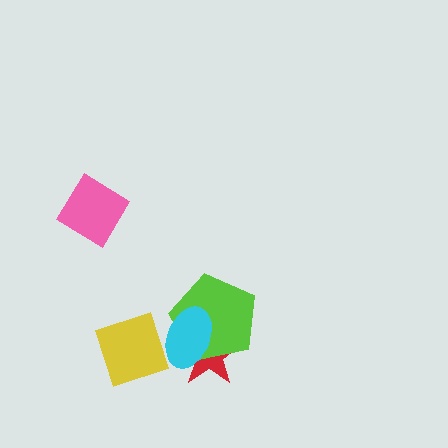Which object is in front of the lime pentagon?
The cyan ellipse is in front of the lime pentagon.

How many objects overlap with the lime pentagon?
2 objects overlap with the lime pentagon.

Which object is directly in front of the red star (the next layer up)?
The lime pentagon is directly in front of the red star.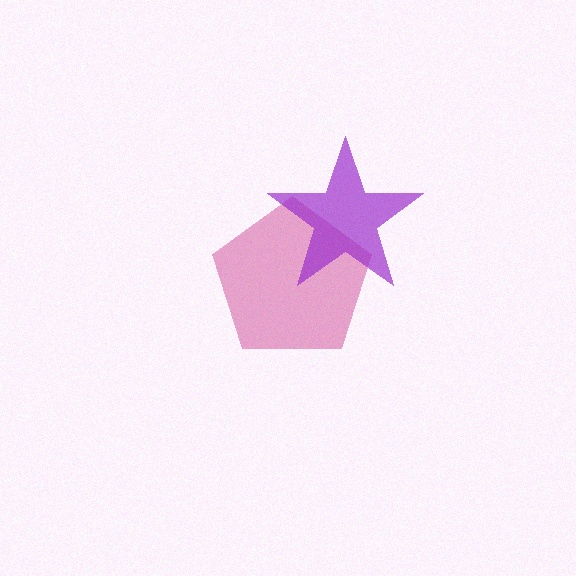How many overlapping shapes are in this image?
There are 2 overlapping shapes in the image.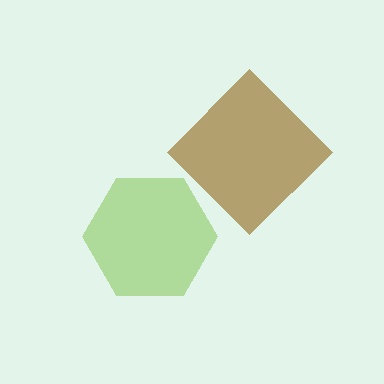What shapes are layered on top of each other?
The layered shapes are: a brown diamond, a lime hexagon.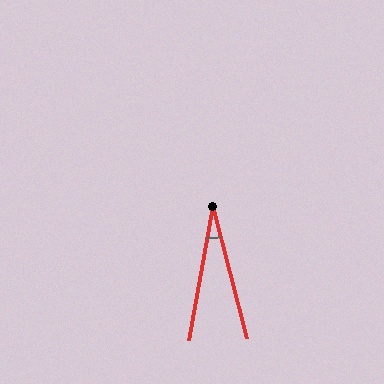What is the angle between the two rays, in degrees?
Approximately 25 degrees.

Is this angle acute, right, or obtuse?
It is acute.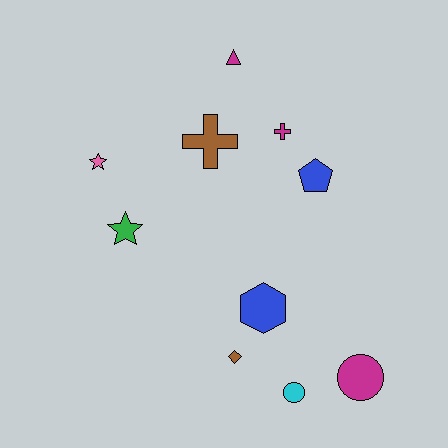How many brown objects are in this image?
There are 2 brown objects.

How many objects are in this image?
There are 10 objects.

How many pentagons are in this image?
There is 1 pentagon.